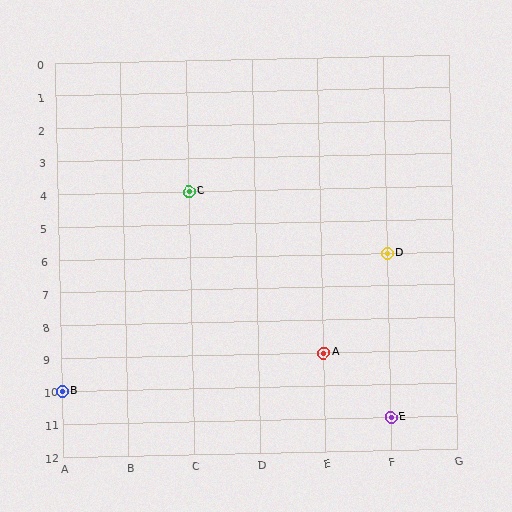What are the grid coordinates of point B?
Point B is at grid coordinates (A, 10).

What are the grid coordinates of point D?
Point D is at grid coordinates (F, 6).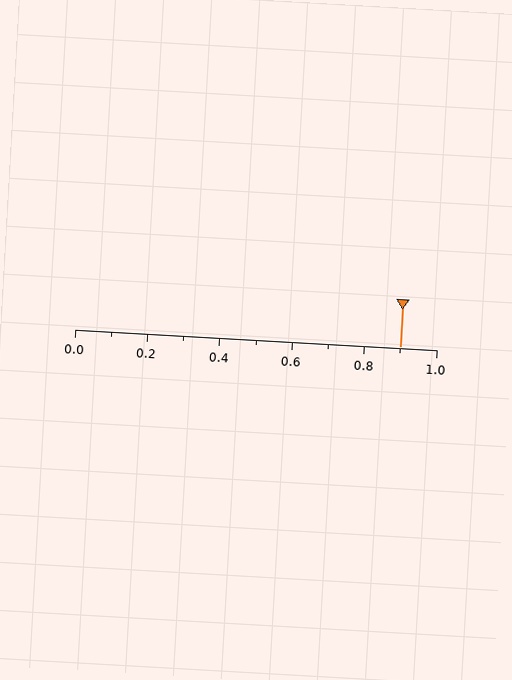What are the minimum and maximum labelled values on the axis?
The axis runs from 0.0 to 1.0.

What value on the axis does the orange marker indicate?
The marker indicates approximately 0.9.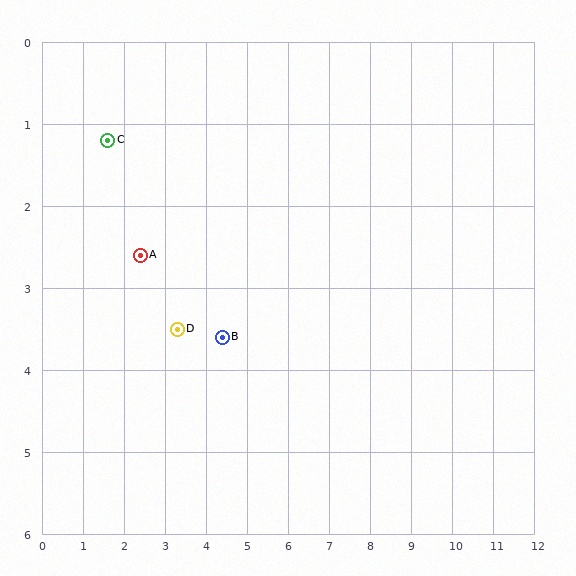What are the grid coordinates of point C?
Point C is at approximately (1.6, 1.2).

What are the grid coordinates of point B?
Point B is at approximately (4.4, 3.6).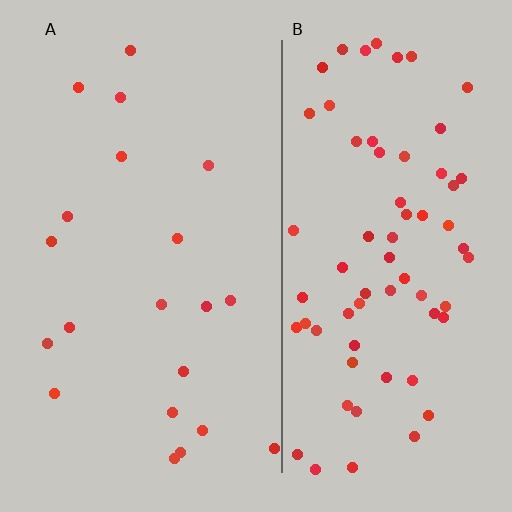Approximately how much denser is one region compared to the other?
Approximately 3.3× — region B over region A.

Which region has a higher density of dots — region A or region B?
B (the right).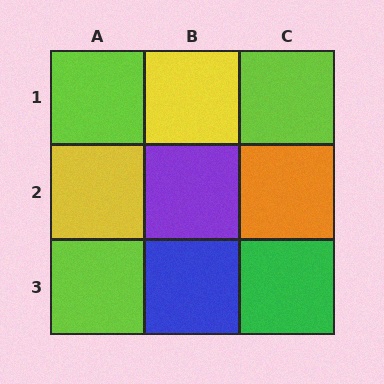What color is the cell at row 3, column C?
Green.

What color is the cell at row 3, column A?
Lime.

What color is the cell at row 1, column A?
Lime.